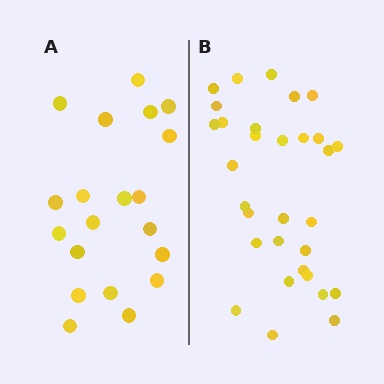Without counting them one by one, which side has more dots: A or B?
Region B (the right region) has more dots.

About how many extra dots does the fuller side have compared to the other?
Region B has roughly 12 or so more dots than region A.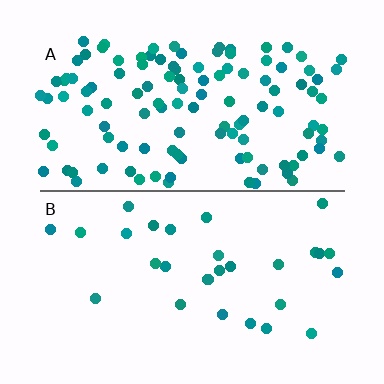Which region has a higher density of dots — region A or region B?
A (the top).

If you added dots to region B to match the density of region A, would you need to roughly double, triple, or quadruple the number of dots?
Approximately quadruple.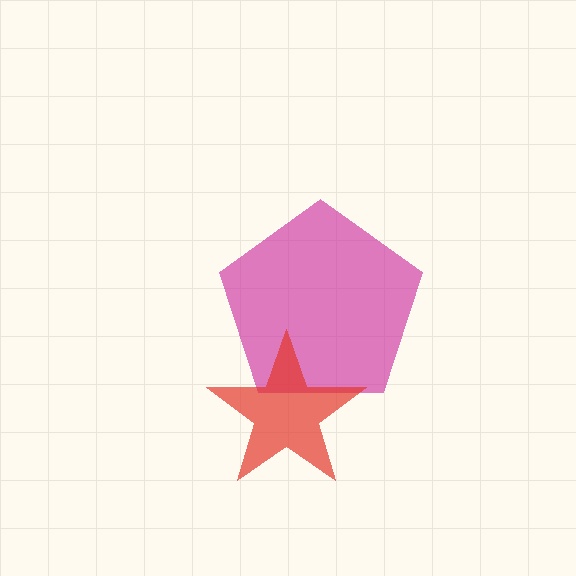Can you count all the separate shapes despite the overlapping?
Yes, there are 2 separate shapes.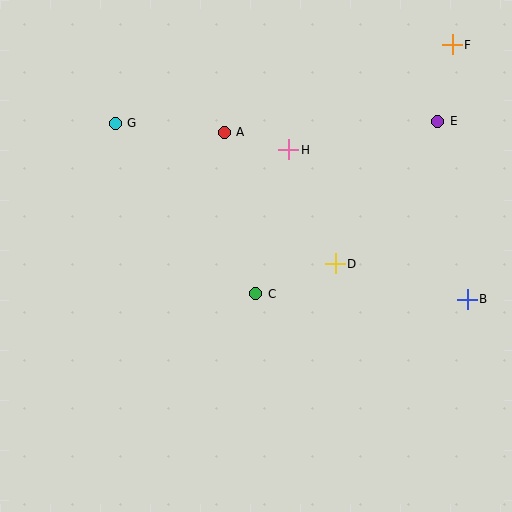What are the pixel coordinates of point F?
Point F is at (452, 45).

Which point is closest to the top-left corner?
Point G is closest to the top-left corner.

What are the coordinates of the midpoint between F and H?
The midpoint between F and H is at (370, 97).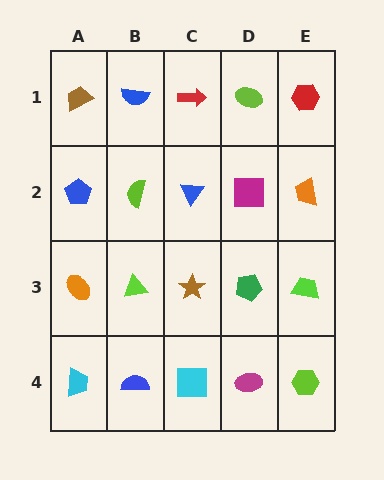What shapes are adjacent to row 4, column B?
A lime triangle (row 3, column B), a cyan trapezoid (row 4, column A), a cyan square (row 4, column C).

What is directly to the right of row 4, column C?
A magenta ellipse.